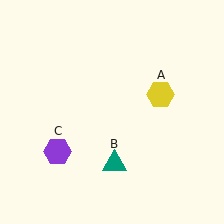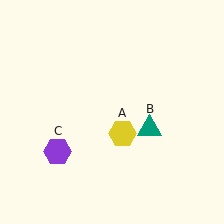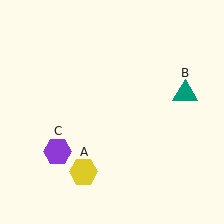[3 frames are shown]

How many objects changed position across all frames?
2 objects changed position: yellow hexagon (object A), teal triangle (object B).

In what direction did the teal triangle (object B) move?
The teal triangle (object B) moved up and to the right.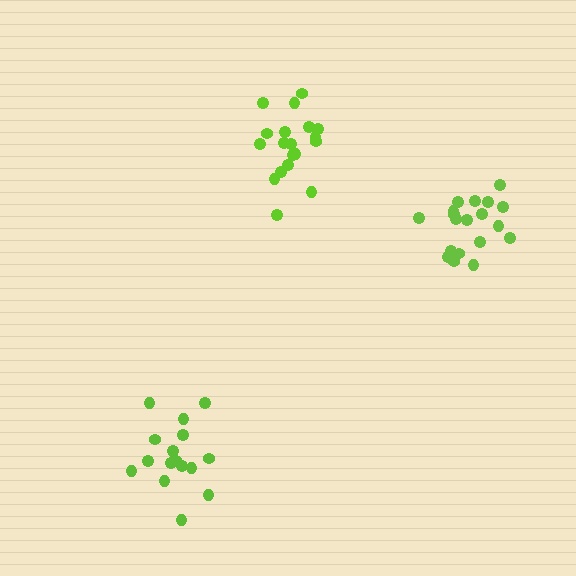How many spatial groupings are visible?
There are 3 spatial groupings.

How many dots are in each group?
Group 1: 19 dots, Group 2: 17 dots, Group 3: 19 dots (55 total).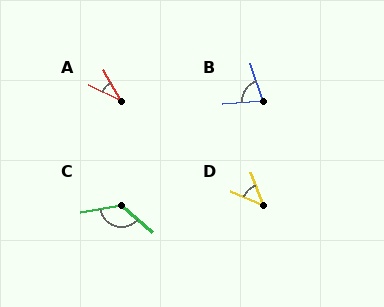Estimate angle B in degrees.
Approximately 76 degrees.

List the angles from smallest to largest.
A (33°), D (46°), B (76°), C (129°).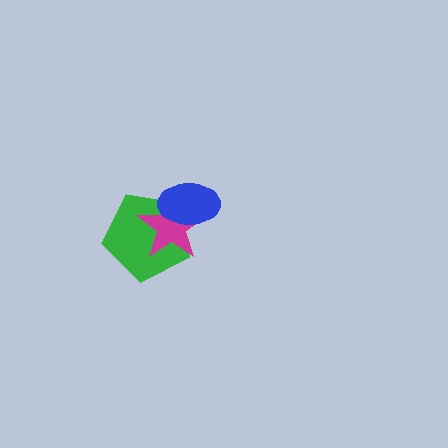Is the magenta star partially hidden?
Yes, it is partially covered by another shape.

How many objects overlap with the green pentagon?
2 objects overlap with the green pentagon.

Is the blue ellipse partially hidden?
No, no other shape covers it.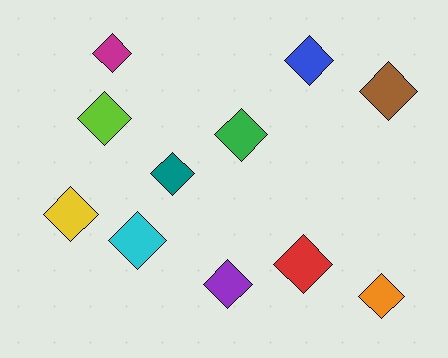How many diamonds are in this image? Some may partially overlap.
There are 11 diamonds.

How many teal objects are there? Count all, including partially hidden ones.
There is 1 teal object.